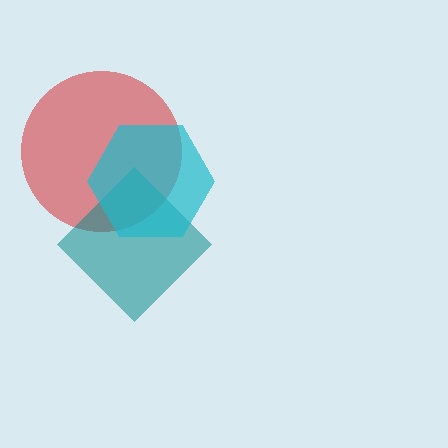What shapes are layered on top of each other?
The layered shapes are: a red circle, a teal diamond, a cyan hexagon.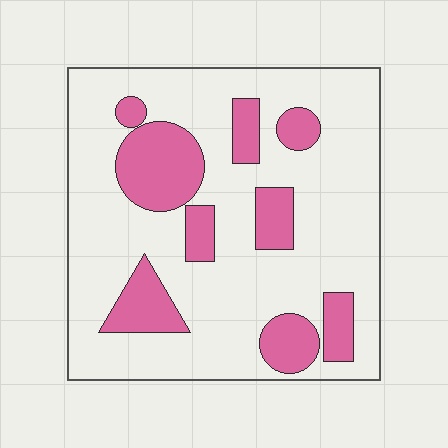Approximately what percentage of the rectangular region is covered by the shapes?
Approximately 25%.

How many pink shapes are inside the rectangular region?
9.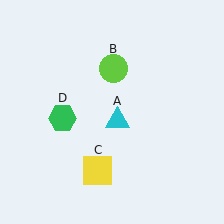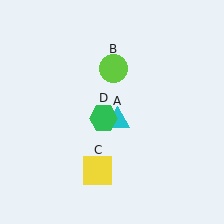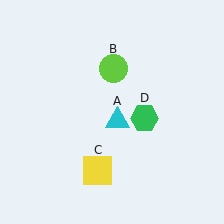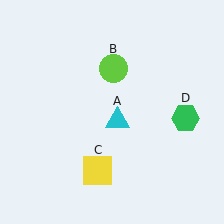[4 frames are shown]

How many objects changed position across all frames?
1 object changed position: green hexagon (object D).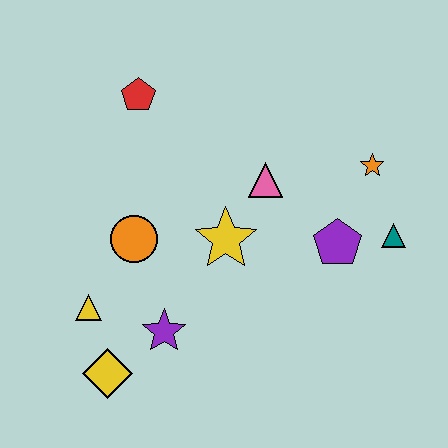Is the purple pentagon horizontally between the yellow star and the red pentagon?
No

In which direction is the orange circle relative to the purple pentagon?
The orange circle is to the left of the purple pentagon.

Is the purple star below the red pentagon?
Yes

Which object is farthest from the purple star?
The orange star is farthest from the purple star.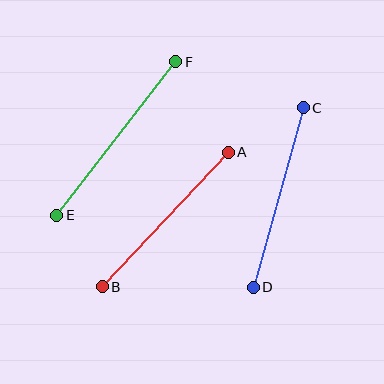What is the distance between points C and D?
The distance is approximately 187 pixels.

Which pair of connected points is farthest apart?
Points E and F are farthest apart.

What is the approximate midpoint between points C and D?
The midpoint is at approximately (278, 197) pixels.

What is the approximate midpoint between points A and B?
The midpoint is at approximately (165, 219) pixels.